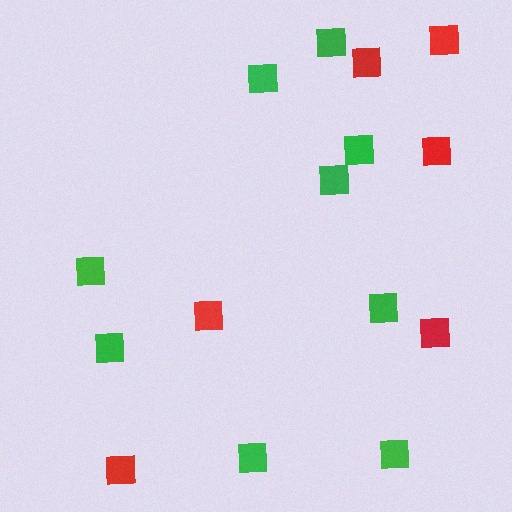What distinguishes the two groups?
There are 2 groups: one group of red squares (6) and one group of green squares (9).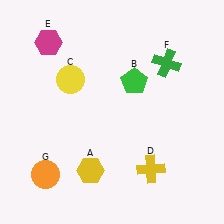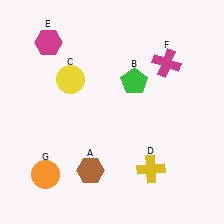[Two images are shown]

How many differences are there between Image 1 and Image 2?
There are 2 differences between the two images.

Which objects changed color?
A changed from yellow to brown. F changed from green to magenta.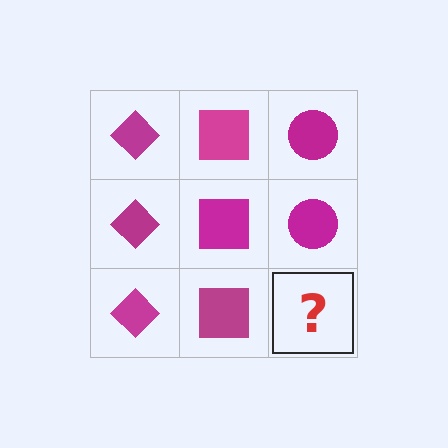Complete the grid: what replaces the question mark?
The question mark should be replaced with a magenta circle.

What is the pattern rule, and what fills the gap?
The rule is that each column has a consistent shape. The gap should be filled with a magenta circle.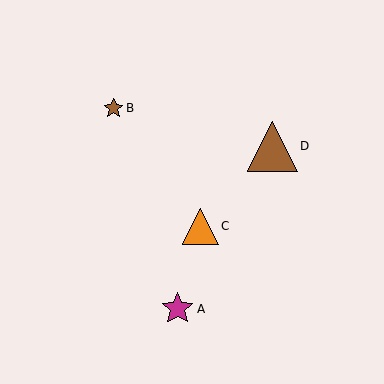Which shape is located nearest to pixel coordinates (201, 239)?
The orange triangle (labeled C) at (200, 226) is nearest to that location.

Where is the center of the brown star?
The center of the brown star is at (113, 108).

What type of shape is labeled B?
Shape B is a brown star.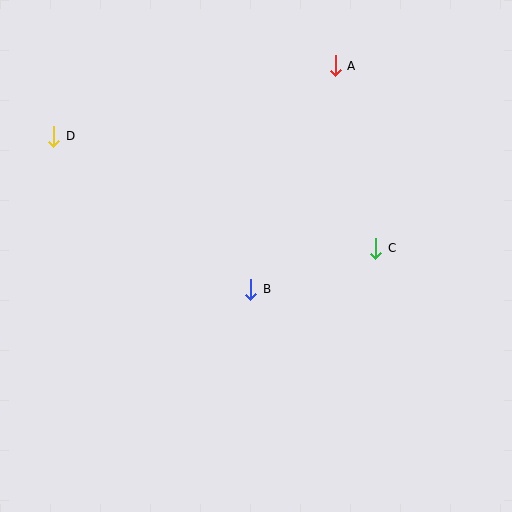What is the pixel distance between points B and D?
The distance between B and D is 249 pixels.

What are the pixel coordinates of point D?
Point D is at (54, 136).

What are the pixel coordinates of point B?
Point B is at (251, 289).